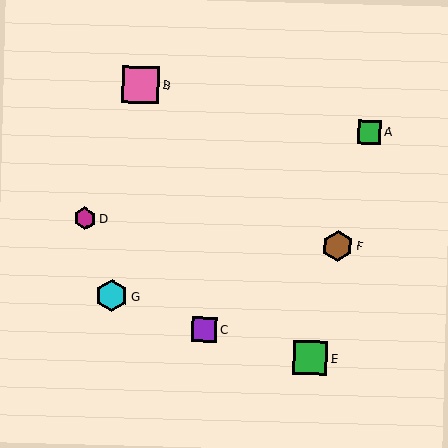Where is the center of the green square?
The center of the green square is at (370, 132).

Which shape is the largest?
The pink square (labeled B) is the largest.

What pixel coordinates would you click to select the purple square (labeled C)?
Click at (205, 329) to select the purple square C.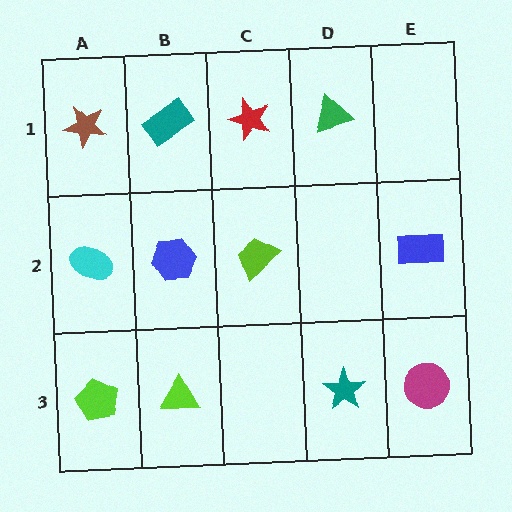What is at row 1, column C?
A red star.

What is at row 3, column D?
A teal star.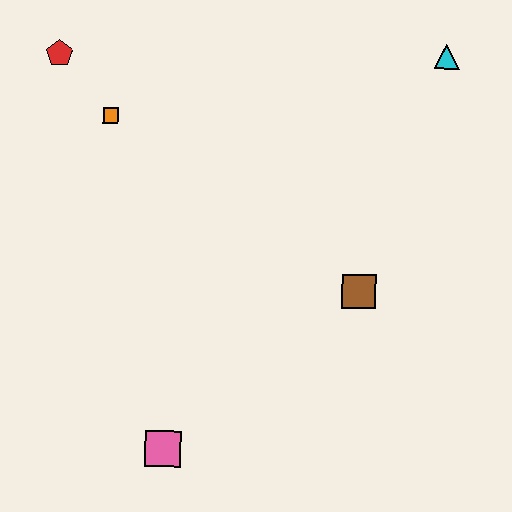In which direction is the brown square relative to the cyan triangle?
The brown square is below the cyan triangle.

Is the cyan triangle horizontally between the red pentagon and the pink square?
No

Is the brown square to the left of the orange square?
No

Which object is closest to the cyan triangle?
The brown square is closest to the cyan triangle.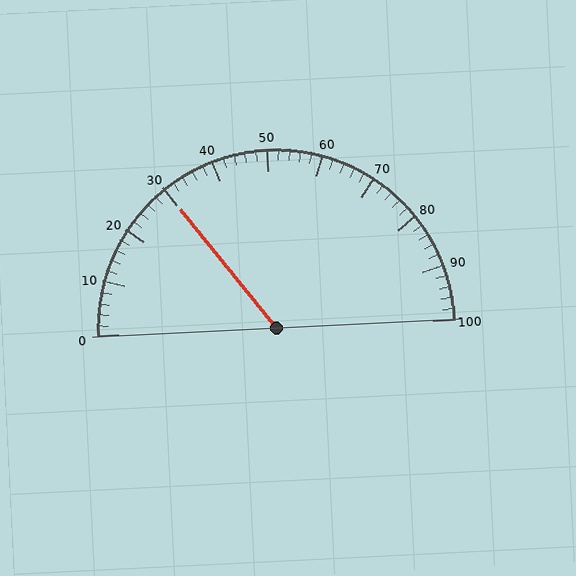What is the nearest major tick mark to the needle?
The nearest major tick mark is 30.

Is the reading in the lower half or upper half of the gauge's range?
The reading is in the lower half of the range (0 to 100).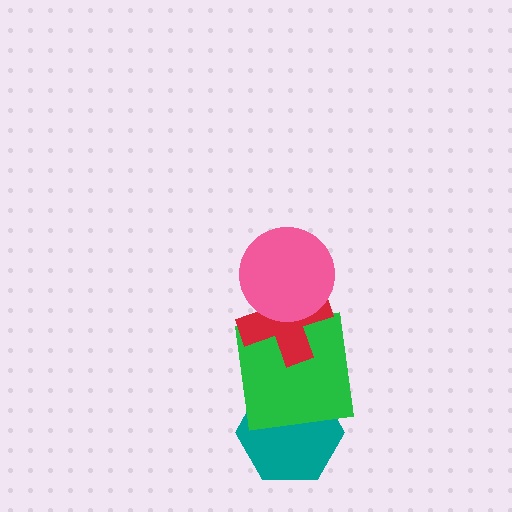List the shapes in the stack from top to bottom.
From top to bottom: the pink circle, the red cross, the green square, the teal hexagon.